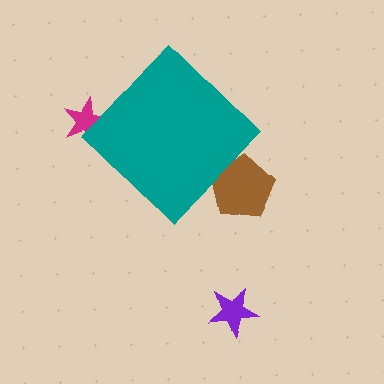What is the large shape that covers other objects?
A teal diamond.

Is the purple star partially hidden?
No, the purple star is fully visible.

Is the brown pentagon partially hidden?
Yes, the brown pentagon is partially hidden behind the teal diamond.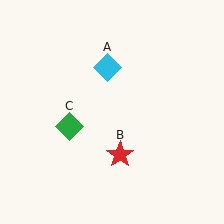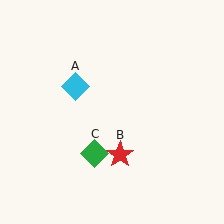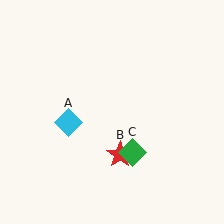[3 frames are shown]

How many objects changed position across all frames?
2 objects changed position: cyan diamond (object A), green diamond (object C).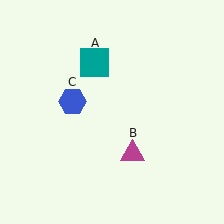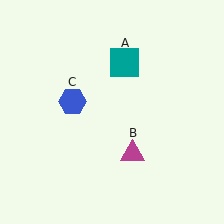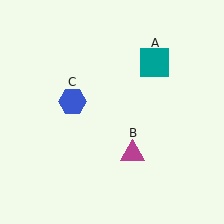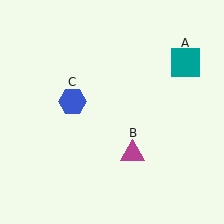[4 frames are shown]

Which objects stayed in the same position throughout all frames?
Magenta triangle (object B) and blue hexagon (object C) remained stationary.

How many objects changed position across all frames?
1 object changed position: teal square (object A).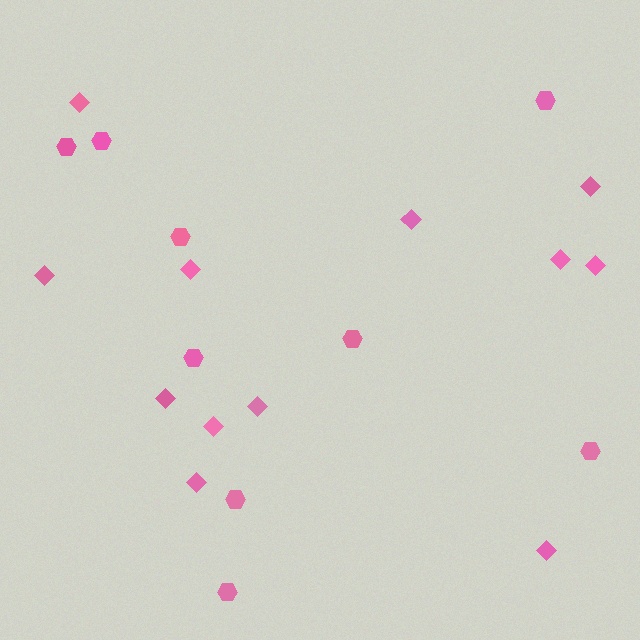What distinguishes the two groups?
There are 2 groups: one group of hexagons (9) and one group of diamonds (12).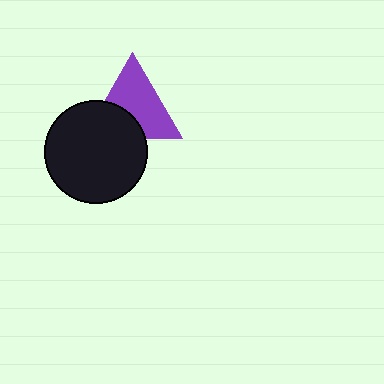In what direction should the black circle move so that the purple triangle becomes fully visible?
The black circle should move down. That is the shortest direction to clear the overlap and leave the purple triangle fully visible.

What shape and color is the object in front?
The object in front is a black circle.